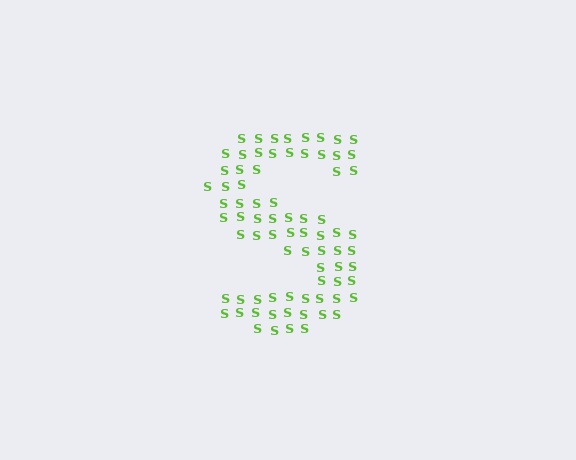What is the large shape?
The large shape is the letter S.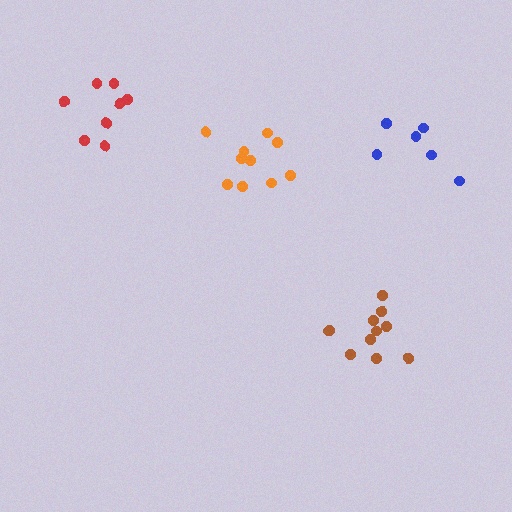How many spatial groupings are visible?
There are 4 spatial groupings.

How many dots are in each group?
Group 1: 10 dots, Group 2: 6 dots, Group 3: 11 dots, Group 4: 8 dots (35 total).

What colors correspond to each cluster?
The clusters are colored: orange, blue, brown, red.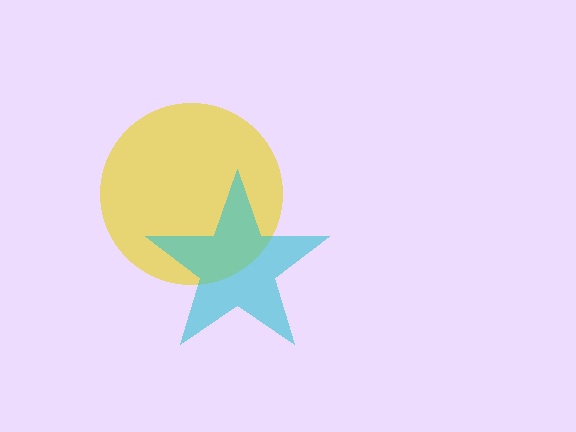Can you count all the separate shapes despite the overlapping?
Yes, there are 2 separate shapes.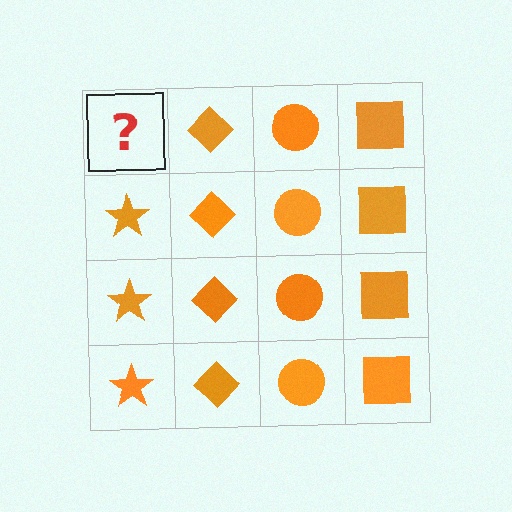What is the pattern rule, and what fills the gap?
The rule is that each column has a consistent shape. The gap should be filled with an orange star.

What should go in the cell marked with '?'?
The missing cell should contain an orange star.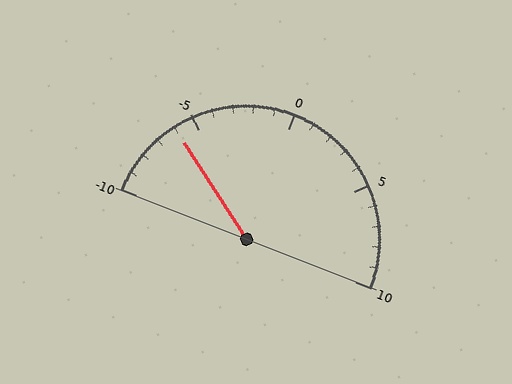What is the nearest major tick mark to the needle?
The nearest major tick mark is -5.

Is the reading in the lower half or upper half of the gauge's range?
The reading is in the lower half of the range (-10 to 10).